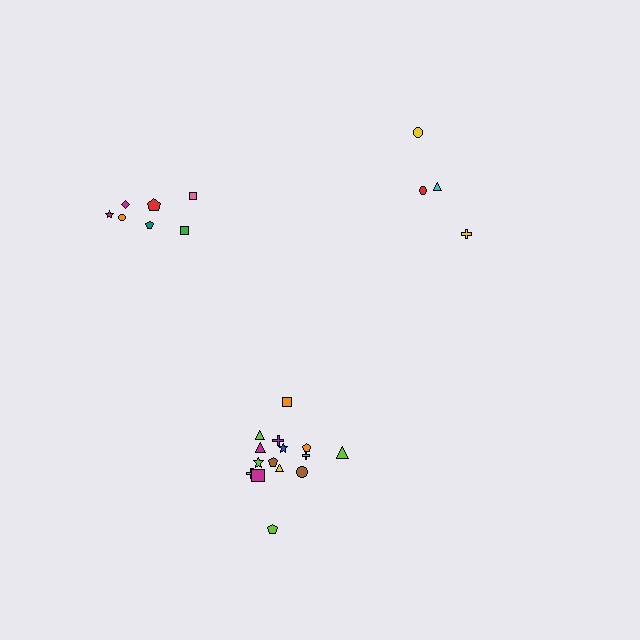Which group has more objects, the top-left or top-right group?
The top-left group.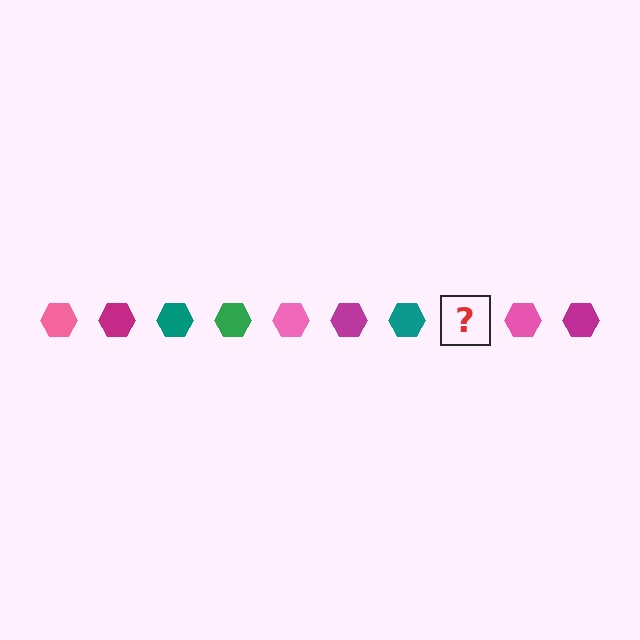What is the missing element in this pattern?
The missing element is a green hexagon.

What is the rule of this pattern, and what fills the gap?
The rule is that the pattern cycles through pink, magenta, teal, green hexagons. The gap should be filled with a green hexagon.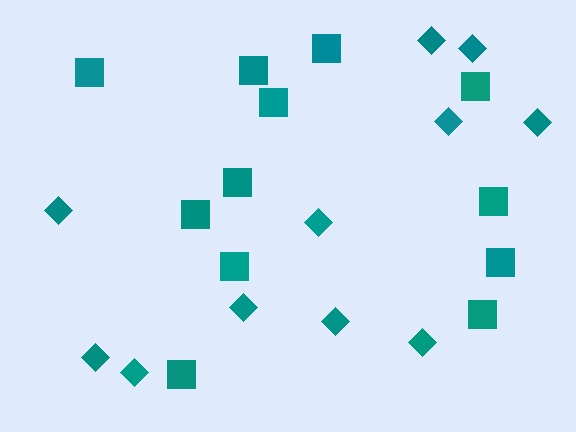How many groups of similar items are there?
There are 2 groups: one group of diamonds (11) and one group of squares (12).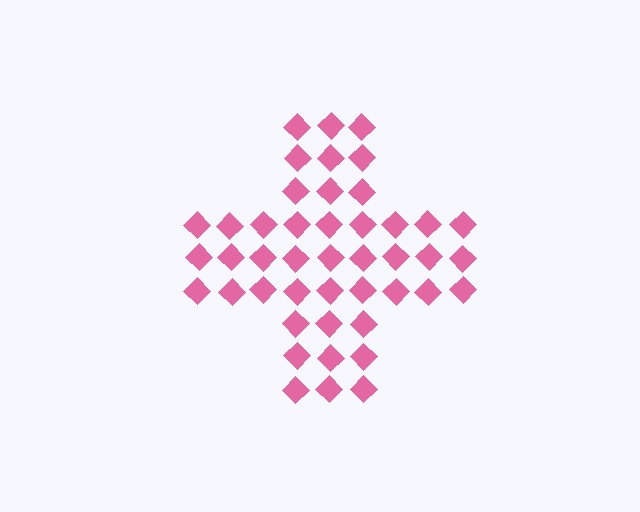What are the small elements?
The small elements are diamonds.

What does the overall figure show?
The overall figure shows a cross.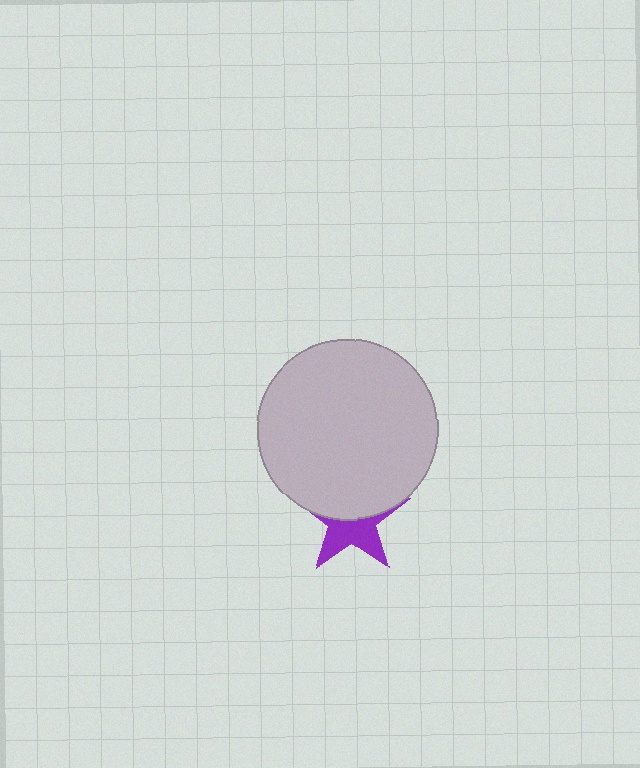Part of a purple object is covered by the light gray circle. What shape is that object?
It is a star.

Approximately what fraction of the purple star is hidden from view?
Roughly 52% of the purple star is hidden behind the light gray circle.